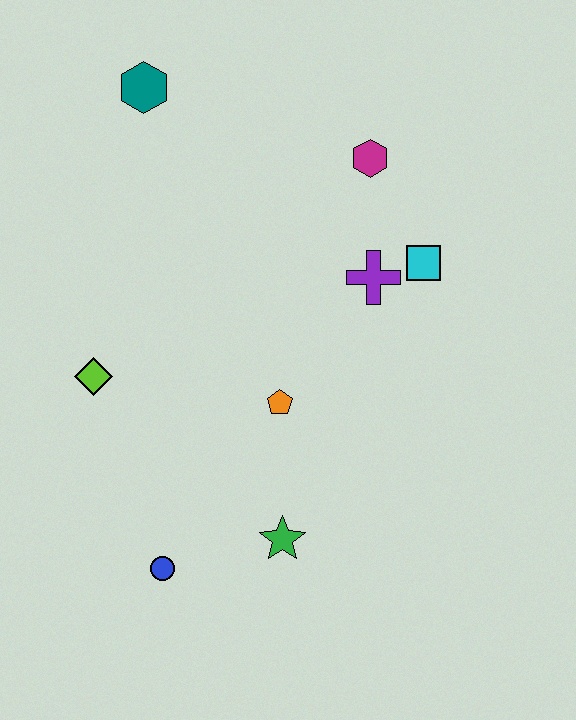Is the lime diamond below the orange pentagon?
No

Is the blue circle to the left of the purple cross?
Yes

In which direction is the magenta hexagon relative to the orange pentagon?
The magenta hexagon is above the orange pentagon.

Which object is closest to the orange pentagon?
The green star is closest to the orange pentagon.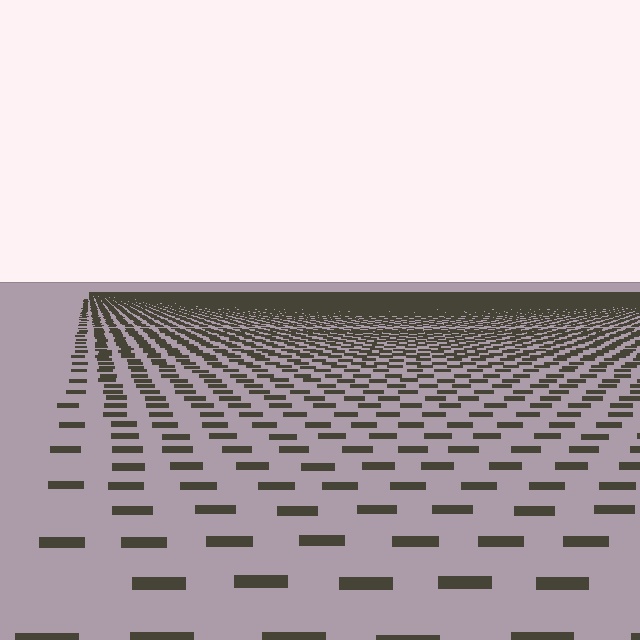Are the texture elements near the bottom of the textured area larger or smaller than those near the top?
Larger. Near the bottom, elements are closer to the viewer and appear at a bigger on-screen size.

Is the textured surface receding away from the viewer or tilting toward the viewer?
The surface is receding away from the viewer. Texture elements get smaller and denser toward the top.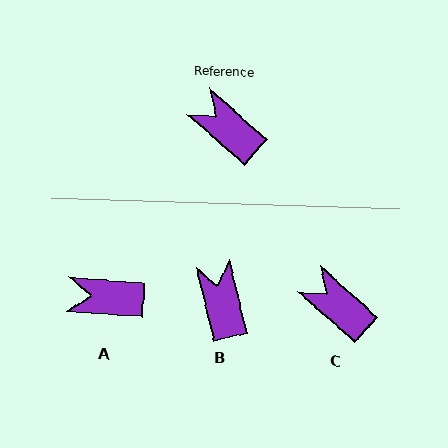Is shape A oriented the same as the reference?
No, it is off by about 38 degrees.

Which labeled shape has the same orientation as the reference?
C.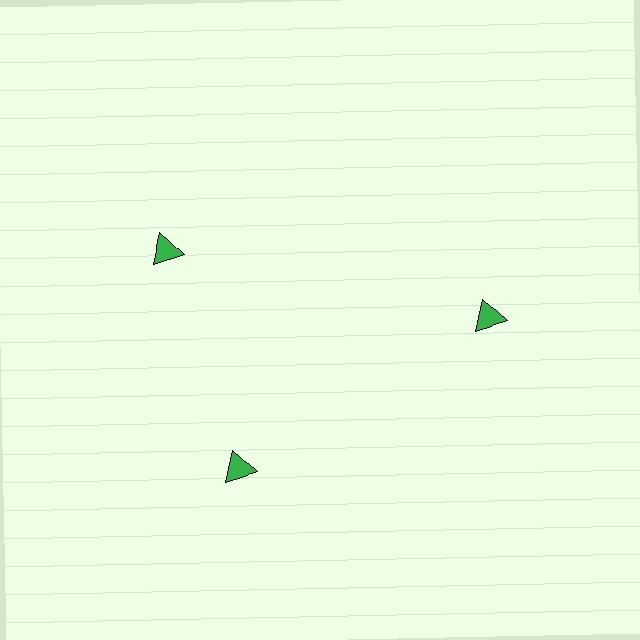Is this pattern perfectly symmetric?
No. The 3 green triangles are arranged in a ring, but one element near the 11 o'clock position is rotated out of alignment along the ring, breaking the 3-fold rotational symmetry.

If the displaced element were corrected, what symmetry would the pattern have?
It would have 3-fold rotational symmetry — the pattern would map onto itself every 120 degrees.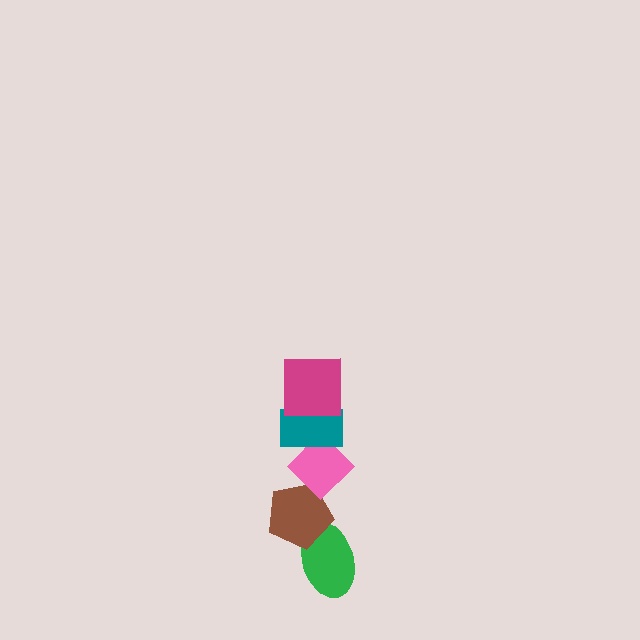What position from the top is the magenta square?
The magenta square is 1st from the top.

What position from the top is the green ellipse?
The green ellipse is 5th from the top.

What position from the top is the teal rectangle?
The teal rectangle is 2nd from the top.